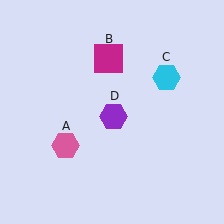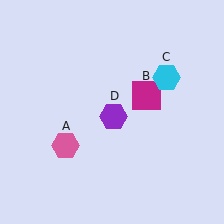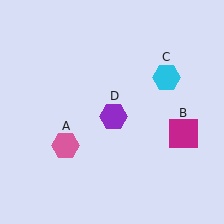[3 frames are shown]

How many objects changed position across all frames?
1 object changed position: magenta square (object B).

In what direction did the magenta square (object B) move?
The magenta square (object B) moved down and to the right.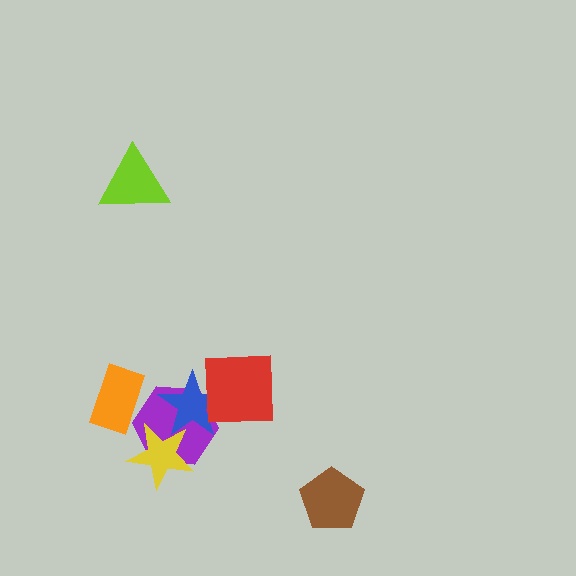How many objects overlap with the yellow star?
2 objects overlap with the yellow star.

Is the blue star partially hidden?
Yes, it is partially covered by another shape.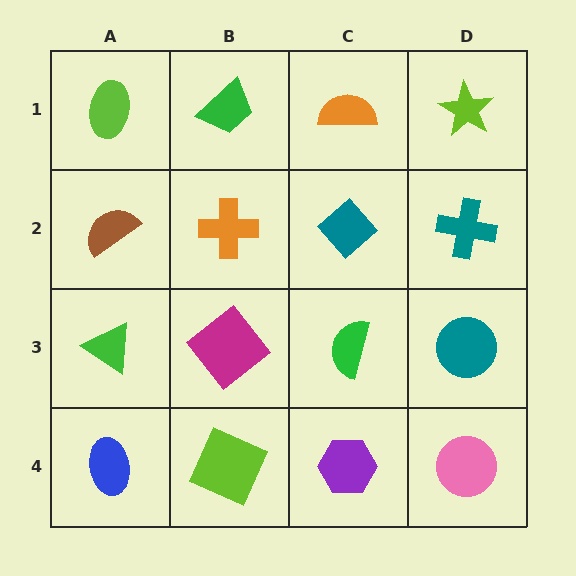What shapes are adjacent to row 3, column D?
A teal cross (row 2, column D), a pink circle (row 4, column D), a green semicircle (row 3, column C).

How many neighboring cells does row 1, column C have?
3.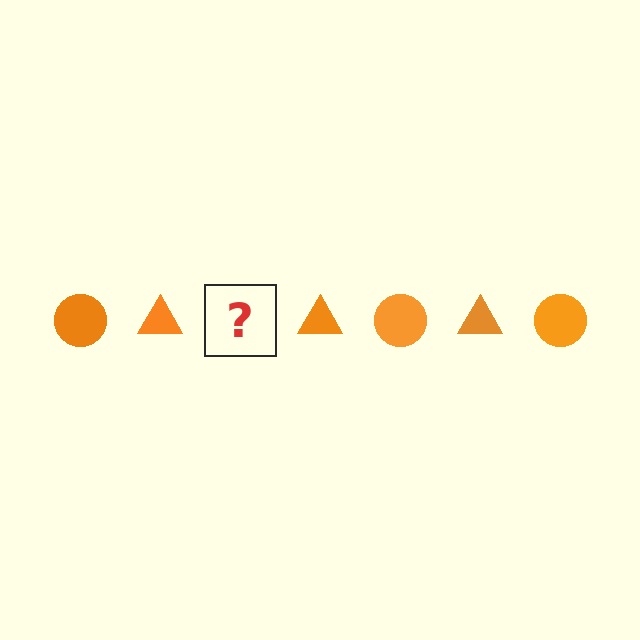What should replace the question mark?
The question mark should be replaced with an orange circle.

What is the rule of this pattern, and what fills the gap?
The rule is that the pattern cycles through circle, triangle shapes in orange. The gap should be filled with an orange circle.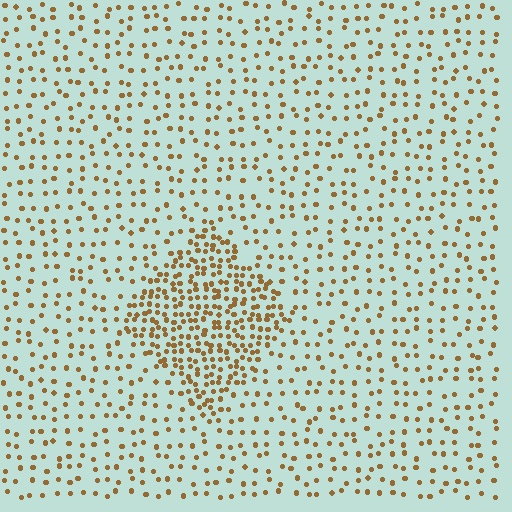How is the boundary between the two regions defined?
The boundary is defined by a change in element density (approximately 2.6x ratio). All elements are the same color, size, and shape.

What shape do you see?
I see a diamond.